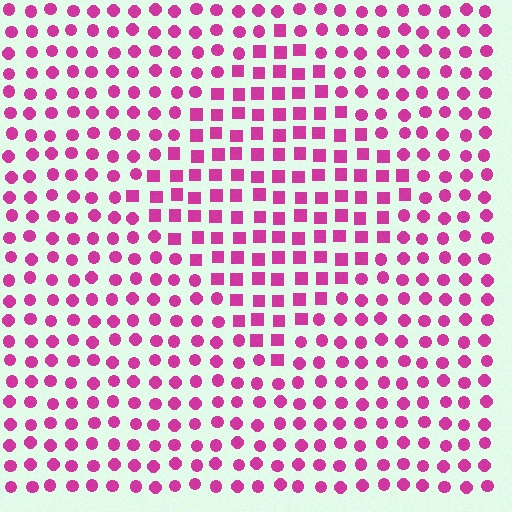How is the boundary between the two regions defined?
The boundary is defined by a change in element shape: squares inside vs. circles outside. All elements share the same color and spacing.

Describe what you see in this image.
The image is filled with small magenta elements arranged in a uniform grid. A diamond-shaped region contains squares, while the surrounding area contains circles. The boundary is defined purely by the change in element shape.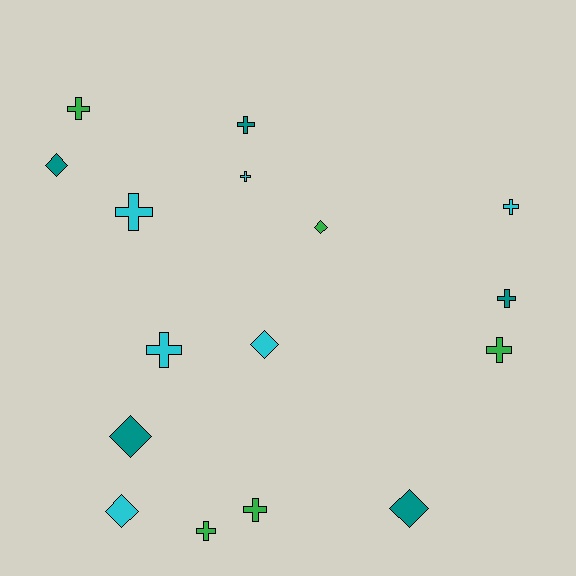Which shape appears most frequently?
Cross, with 10 objects.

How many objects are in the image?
There are 16 objects.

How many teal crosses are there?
There are 2 teal crosses.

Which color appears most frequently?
Cyan, with 6 objects.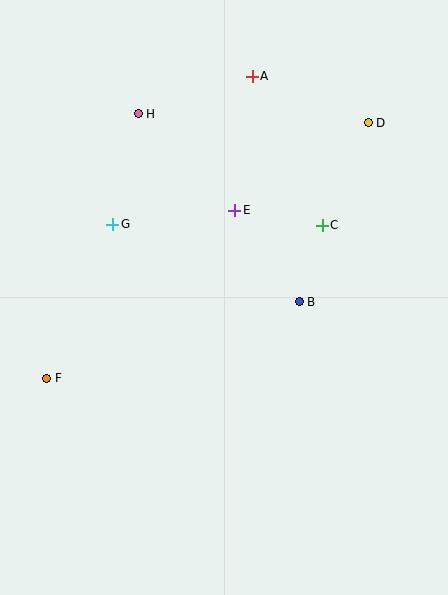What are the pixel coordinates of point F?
Point F is at (47, 378).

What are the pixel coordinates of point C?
Point C is at (322, 225).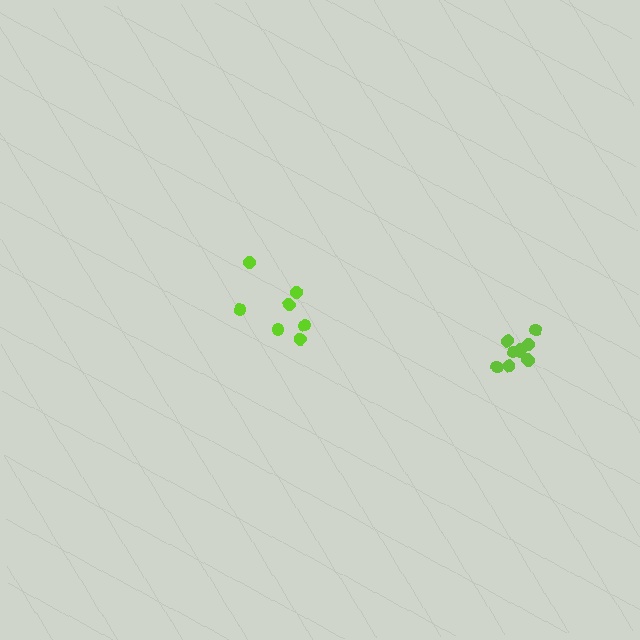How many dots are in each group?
Group 1: 7 dots, Group 2: 10 dots (17 total).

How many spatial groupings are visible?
There are 2 spatial groupings.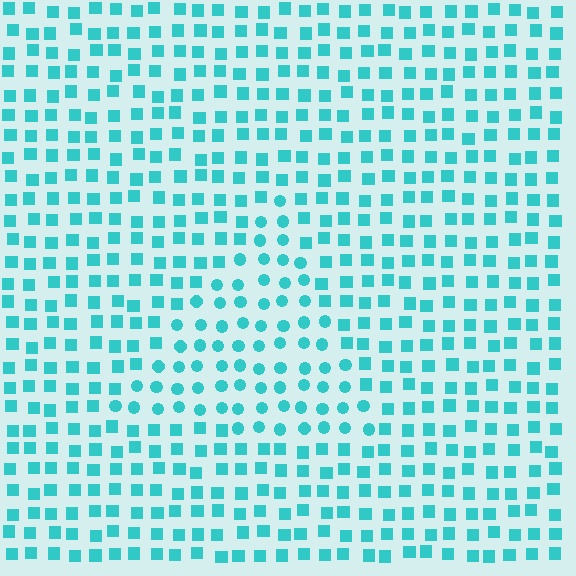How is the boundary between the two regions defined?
The boundary is defined by a change in element shape: circles inside vs. squares outside. All elements share the same color and spacing.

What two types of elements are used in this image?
The image uses circles inside the triangle region and squares outside it.